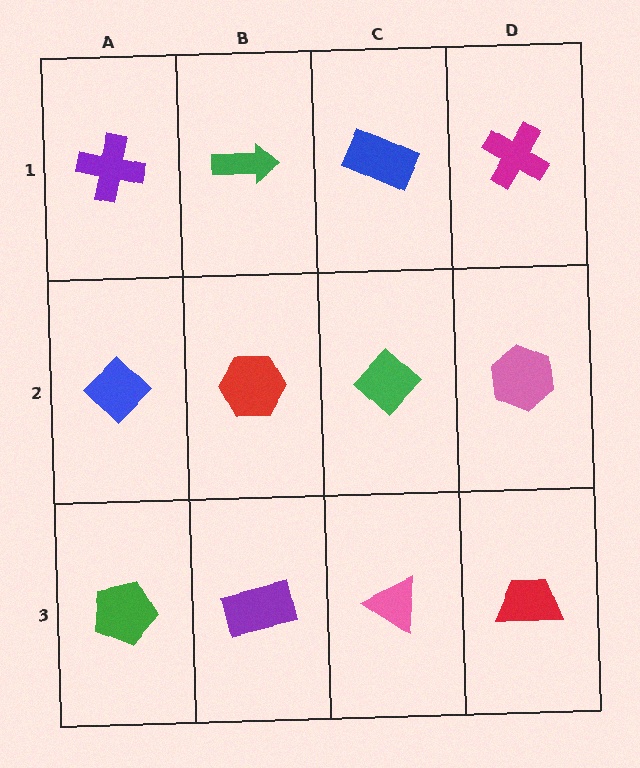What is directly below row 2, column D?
A red trapezoid.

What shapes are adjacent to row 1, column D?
A pink hexagon (row 2, column D), a blue rectangle (row 1, column C).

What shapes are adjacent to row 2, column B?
A green arrow (row 1, column B), a purple rectangle (row 3, column B), a blue diamond (row 2, column A), a green diamond (row 2, column C).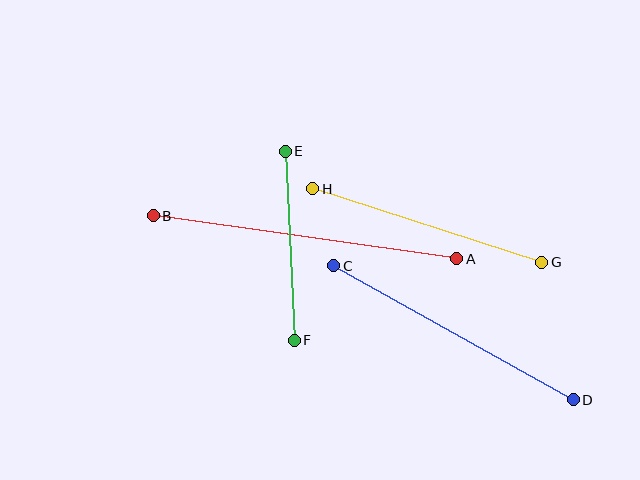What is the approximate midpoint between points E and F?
The midpoint is at approximately (290, 246) pixels.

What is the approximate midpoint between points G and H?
The midpoint is at approximately (427, 226) pixels.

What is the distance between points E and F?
The distance is approximately 189 pixels.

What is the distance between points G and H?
The distance is approximately 240 pixels.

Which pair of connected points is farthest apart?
Points A and B are farthest apart.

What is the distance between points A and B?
The distance is approximately 306 pixels.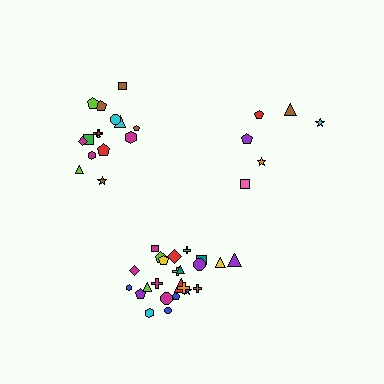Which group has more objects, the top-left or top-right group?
The top-left group.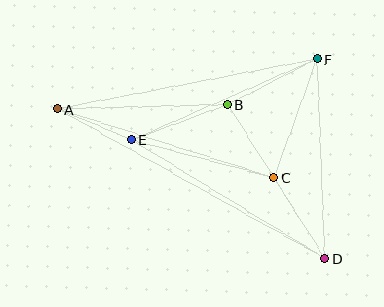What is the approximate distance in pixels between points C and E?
The distance between C and E is approximately 148 pixels.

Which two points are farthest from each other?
Points A and D are farthest from each other.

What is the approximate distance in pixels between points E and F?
The distance between E and F is approximately 202 pixels.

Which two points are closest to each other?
Points A and E are closest to each other.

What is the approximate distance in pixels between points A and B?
The distance between A and B is approximately 170 pixels.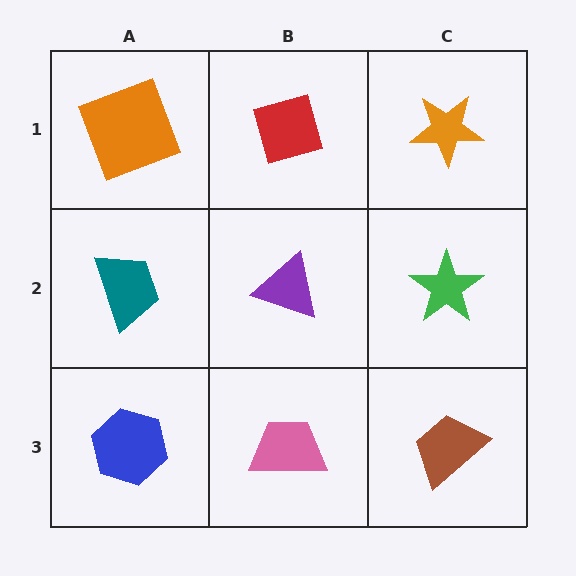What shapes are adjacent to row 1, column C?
A green star (row 2, column C), a red diamond (row 1, column B).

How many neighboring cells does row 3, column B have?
3.